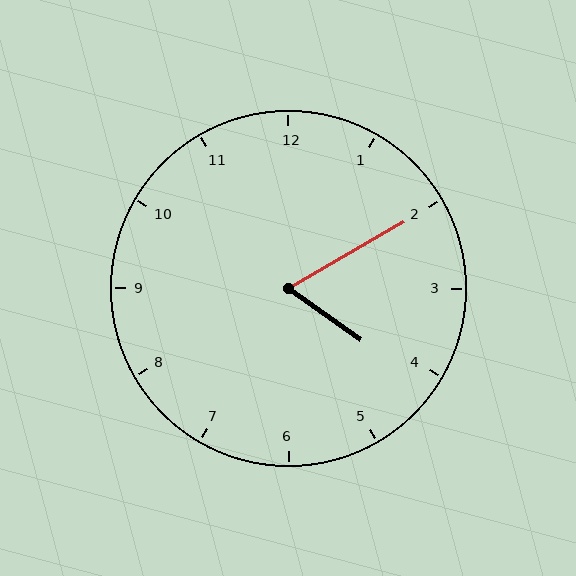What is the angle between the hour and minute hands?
Approximately 65 degrees.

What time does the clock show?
4:10.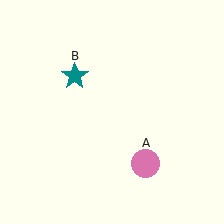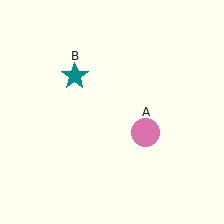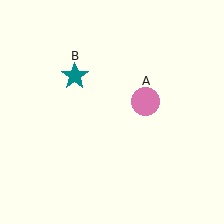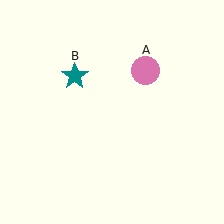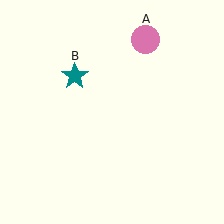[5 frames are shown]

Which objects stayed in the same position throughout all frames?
Teal star (object B) remained stationary.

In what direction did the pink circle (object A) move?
The pink circle (object A) moved up.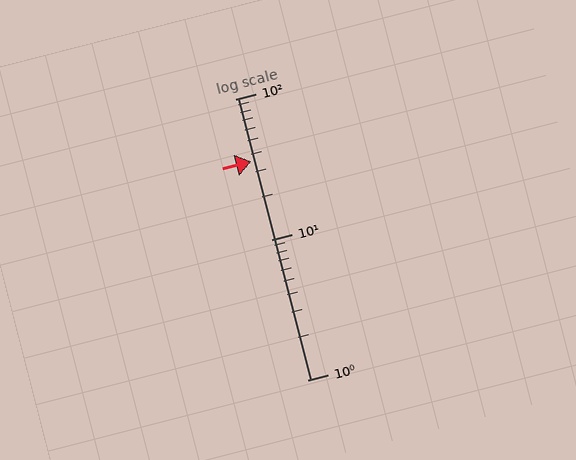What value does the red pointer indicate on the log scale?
The pointer indicates approximately 36.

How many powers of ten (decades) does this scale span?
The scale spans 2 decades, from 1 to 100.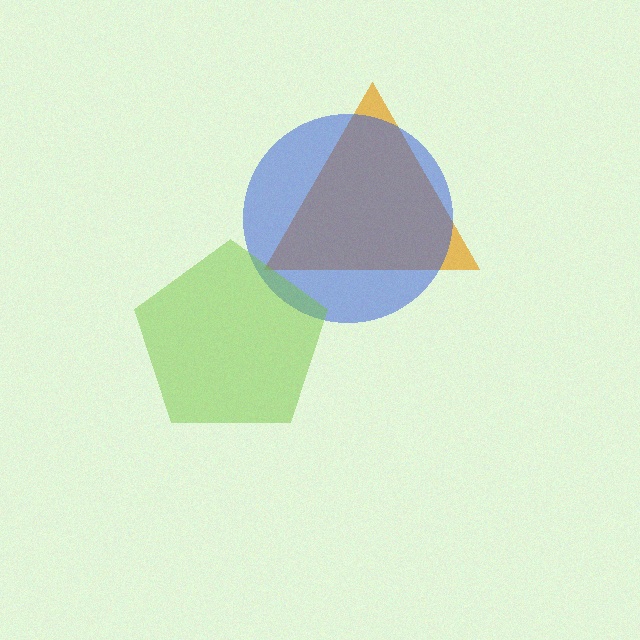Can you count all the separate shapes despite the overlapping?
Yes, there are 3 separate shapes.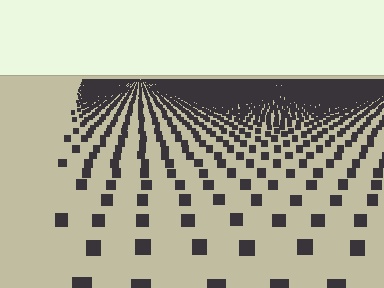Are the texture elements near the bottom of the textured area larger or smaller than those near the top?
Larger. Near the bottom, elements are closer to the viewer and appear at a bigger on-screen size.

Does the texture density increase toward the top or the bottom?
Density increases toward the top.